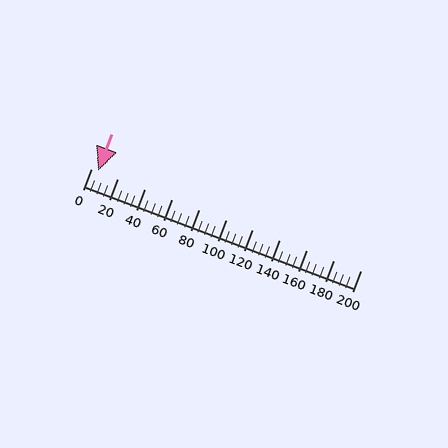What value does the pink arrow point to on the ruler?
The pink arrow points to approximately 5.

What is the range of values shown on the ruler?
The ruler shows values from 0 to 200.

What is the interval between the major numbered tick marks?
The major tick marks are spaced 20 units apart.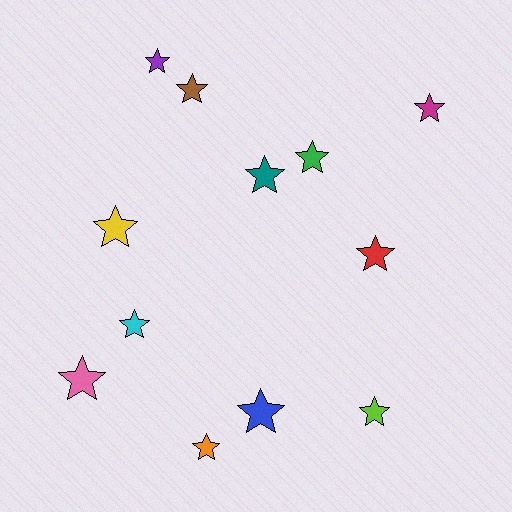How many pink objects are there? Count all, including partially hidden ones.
There is 1 pink object.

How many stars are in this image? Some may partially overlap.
There are 12 stars.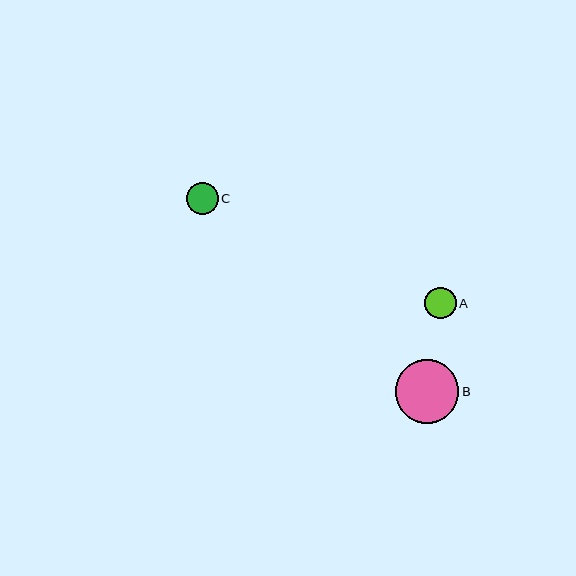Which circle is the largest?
Circle B is the largest with a size of approximately 64 pixels.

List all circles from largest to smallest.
From largest to smallest: B, C, A.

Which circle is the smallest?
Circle A is the smallest with a size of approximately 32 pixels.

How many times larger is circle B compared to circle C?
Circle B is approximately 2.0 times the size of circle C.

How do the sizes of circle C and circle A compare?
Circle C and circle A are approximately the same size.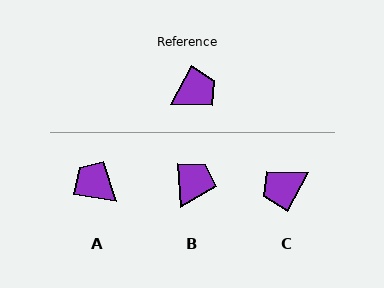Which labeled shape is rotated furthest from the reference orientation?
C, about 180 degrees away.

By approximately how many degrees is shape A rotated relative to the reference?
Approximately 110 degrees counter-clockwise.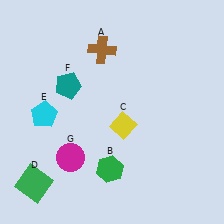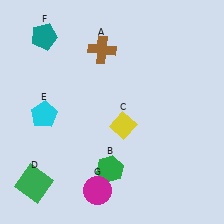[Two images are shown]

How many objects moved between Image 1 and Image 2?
2 objects moved between the two images.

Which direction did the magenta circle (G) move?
The magenta circle (G) moved down.